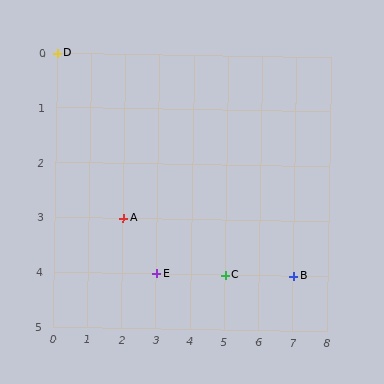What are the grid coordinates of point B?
Point B is at grid coordinates (7, 4).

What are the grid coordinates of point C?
Point C is at grid coordinates (5, 4).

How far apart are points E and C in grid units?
Points E and C are 2 columns apart.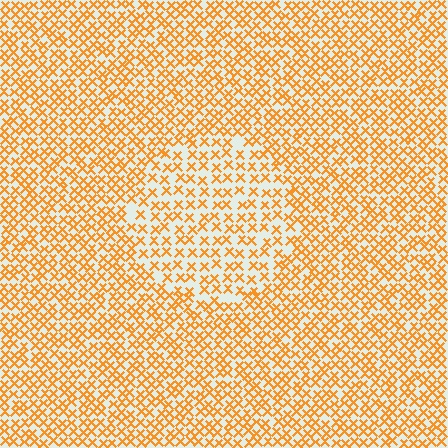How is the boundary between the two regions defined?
The boundary is defined by a change in element density (approximately 1.6x ratio). All elements are the same color, size, and shape.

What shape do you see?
I see a circle.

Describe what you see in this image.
The image contains small orange elements arranged at two different densities. A circle-shaped region is visible where the elements are less densely packed than the surrounding area.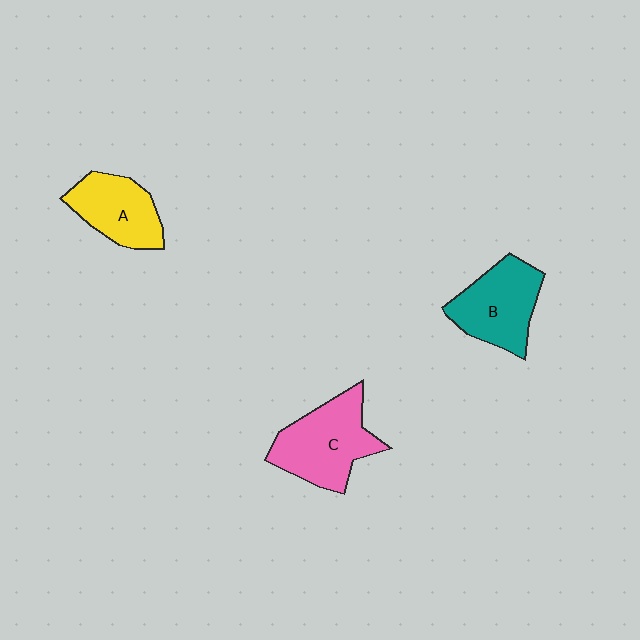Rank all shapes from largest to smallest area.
From largest to smallest: C (pink), B (teal), A (yellow).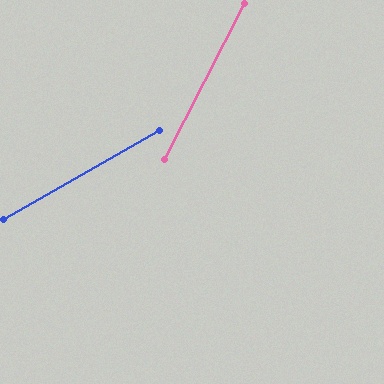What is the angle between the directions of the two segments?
Approximately 33 degrees.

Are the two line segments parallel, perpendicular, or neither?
Neither parallel nor perpendicular — they differ by about 33°.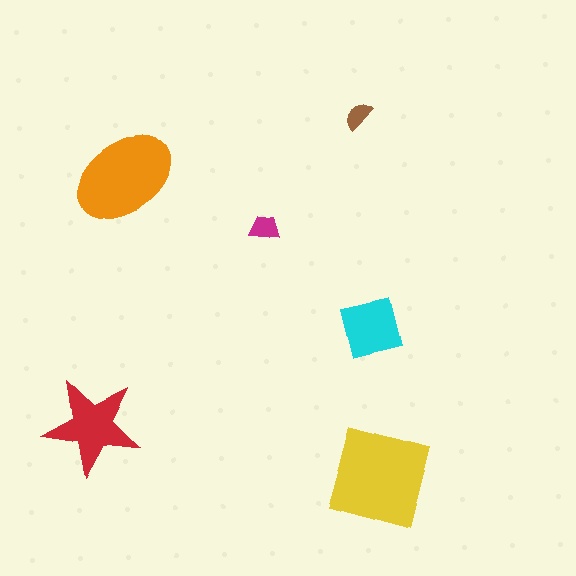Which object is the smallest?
The brown semicircle.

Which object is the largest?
The yellow square.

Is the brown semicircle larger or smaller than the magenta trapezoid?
Smaller.